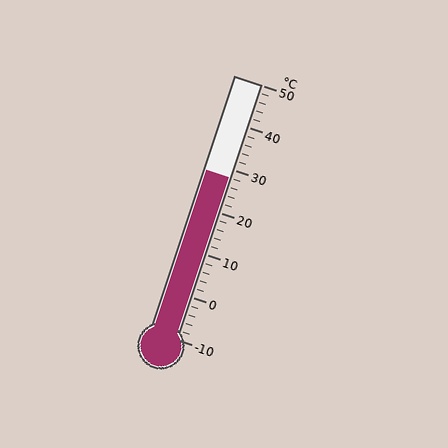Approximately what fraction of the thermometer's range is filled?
The thermometer is filled to approximately 65% of its range.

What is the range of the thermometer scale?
The thermometer scale ranges from -10°C to 50°C.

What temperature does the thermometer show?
The thermometer shows approximately 28°C.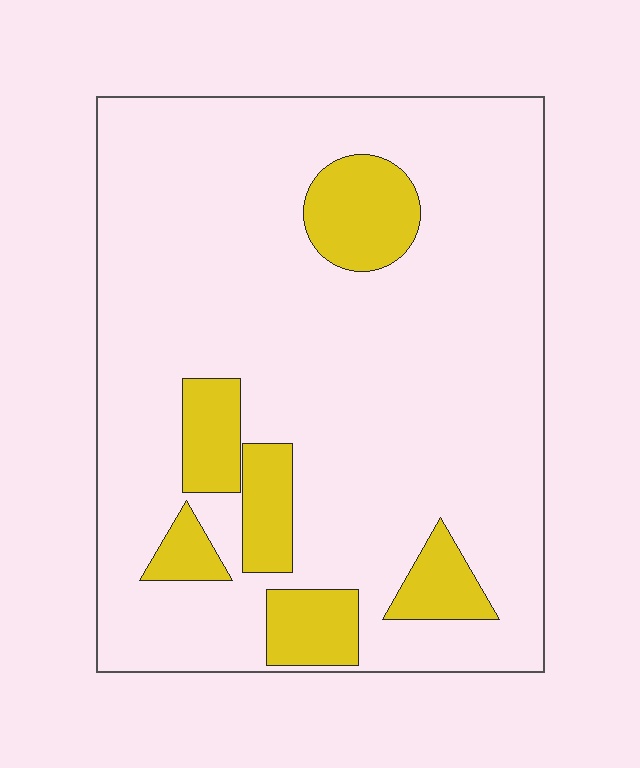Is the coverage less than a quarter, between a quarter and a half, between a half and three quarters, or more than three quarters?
Less than a quarter.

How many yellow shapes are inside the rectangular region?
6.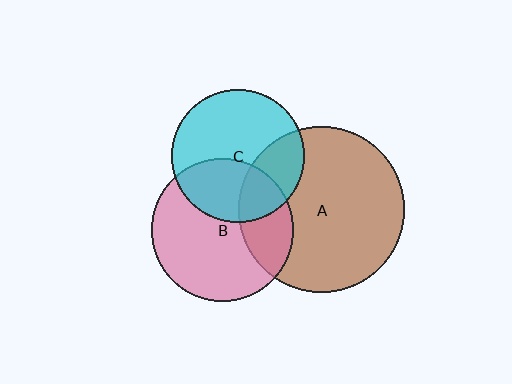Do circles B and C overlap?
Yes.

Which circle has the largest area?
Circle A (brown).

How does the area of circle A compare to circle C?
Approximately 1.6 times.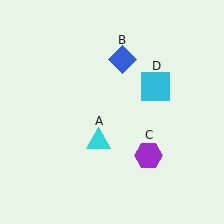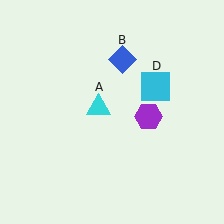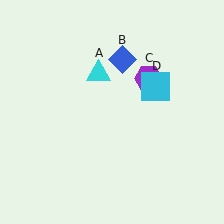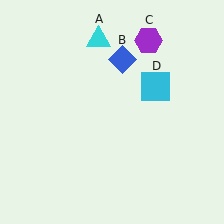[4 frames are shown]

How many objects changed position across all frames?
2 objects changed position: cyan triangle (object A), purple hexagon (object C).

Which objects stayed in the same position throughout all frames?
Blue diamond (object B) and cyan square (object D) remained stationary.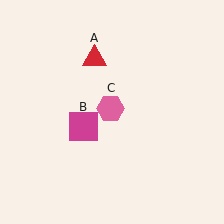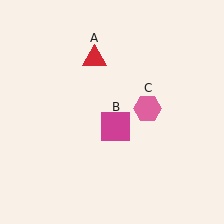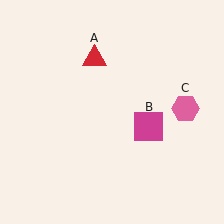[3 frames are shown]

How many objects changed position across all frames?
2 objects changed position: magenta square (object B), pink hexagon (object C).